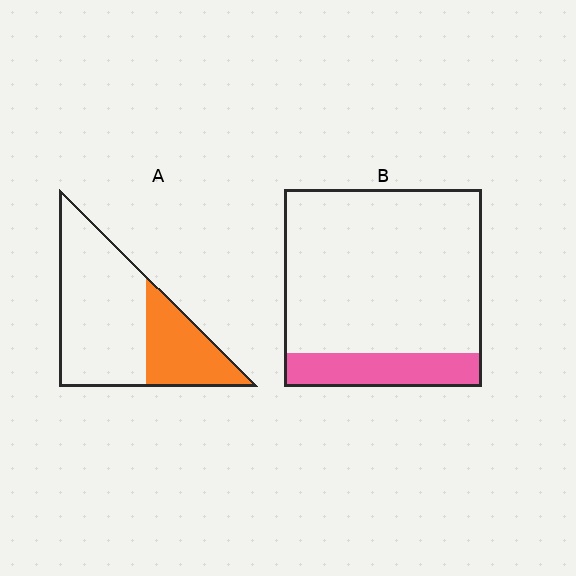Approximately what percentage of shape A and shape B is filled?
A is approximately 30% and B is approximately 15%.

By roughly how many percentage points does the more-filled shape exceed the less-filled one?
By roughly 15 percentage points (A over B).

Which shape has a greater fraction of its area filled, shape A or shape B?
Shape A.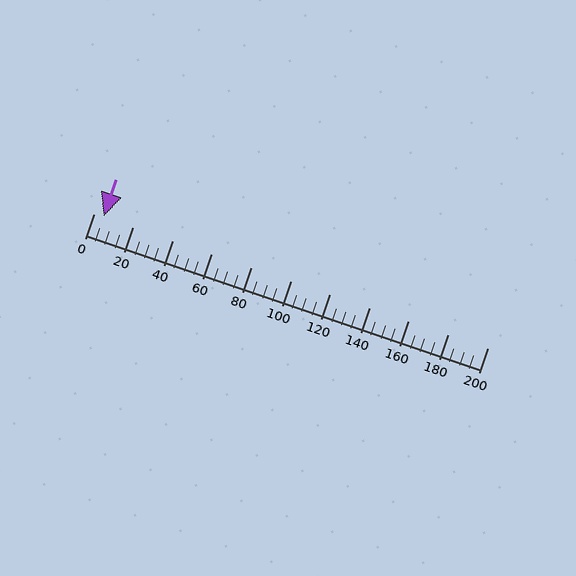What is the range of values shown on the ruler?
The ruler shows values from 0 to 200.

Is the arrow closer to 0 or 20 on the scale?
The arrow is closer to 0.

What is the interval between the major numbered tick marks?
The major tick marks are spaced 20 units apart.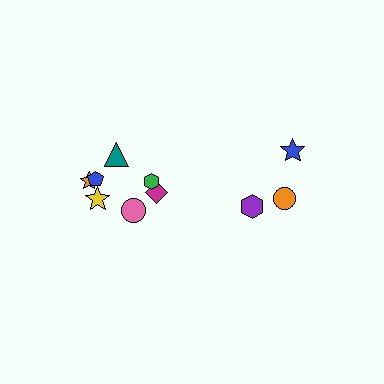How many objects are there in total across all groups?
There are 10 objects.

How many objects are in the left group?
There are 7 objects.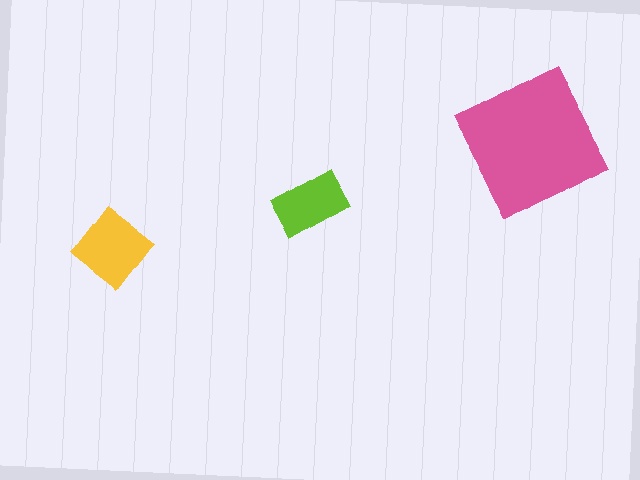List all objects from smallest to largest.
The lime rectangle, the yellow diamond, the pink square.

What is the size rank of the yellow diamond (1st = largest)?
2nd.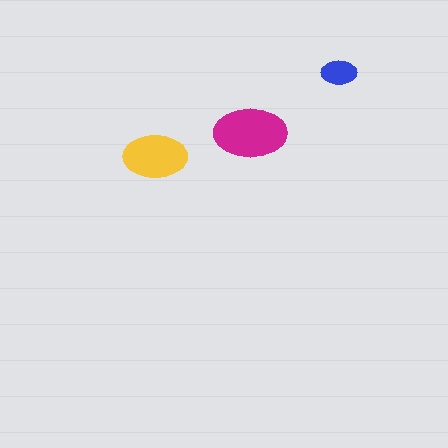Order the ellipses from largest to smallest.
the magenta one, the yellow one, the blue one.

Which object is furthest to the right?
The blue ellipse is rightmost.